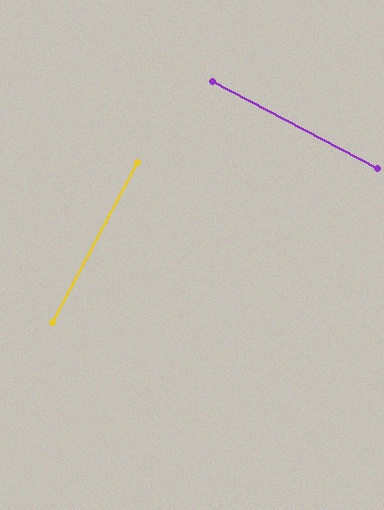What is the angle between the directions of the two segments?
Approximately 90 degrees.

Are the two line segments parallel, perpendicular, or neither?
Perpendicular — they meet at approximately 90°.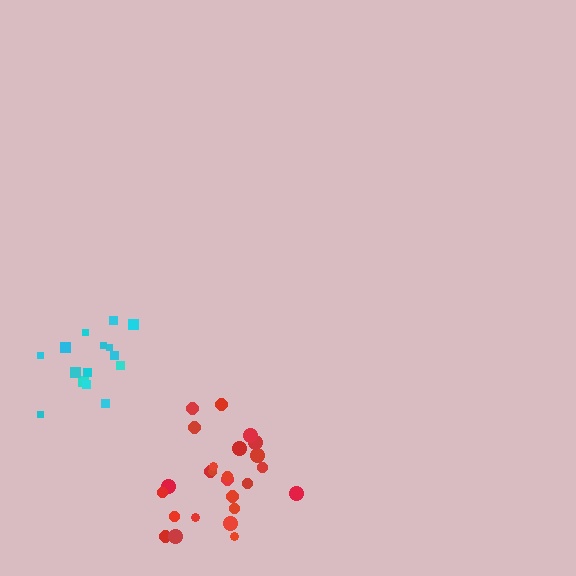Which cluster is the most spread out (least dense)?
Red.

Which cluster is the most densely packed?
Cyan.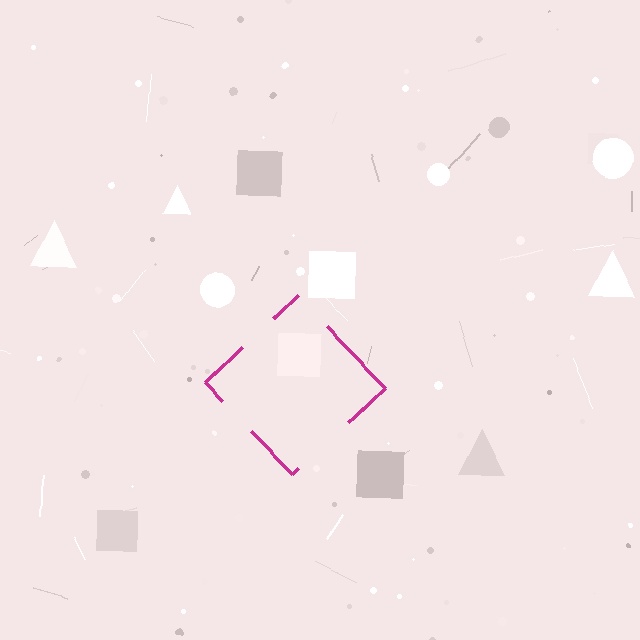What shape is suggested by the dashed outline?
The dashed outline suggests a diamond.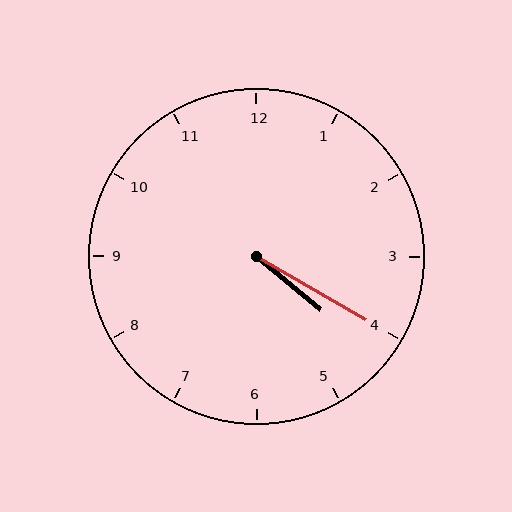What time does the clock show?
4:20.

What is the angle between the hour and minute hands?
Approximately 10 degrees.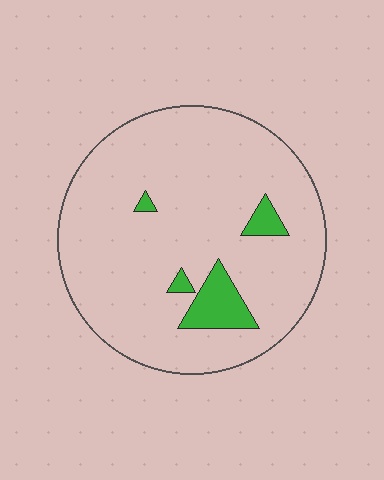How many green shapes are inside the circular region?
4.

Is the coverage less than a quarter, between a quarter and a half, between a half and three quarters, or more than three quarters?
Less than a quarter.